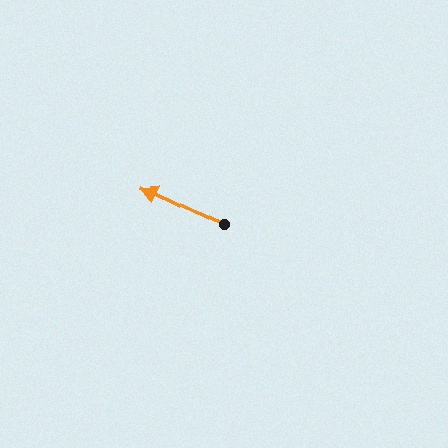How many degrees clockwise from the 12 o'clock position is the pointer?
Approximately 295 degrees.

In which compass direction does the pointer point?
Northwest.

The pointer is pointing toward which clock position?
Roughly 10 o'clock.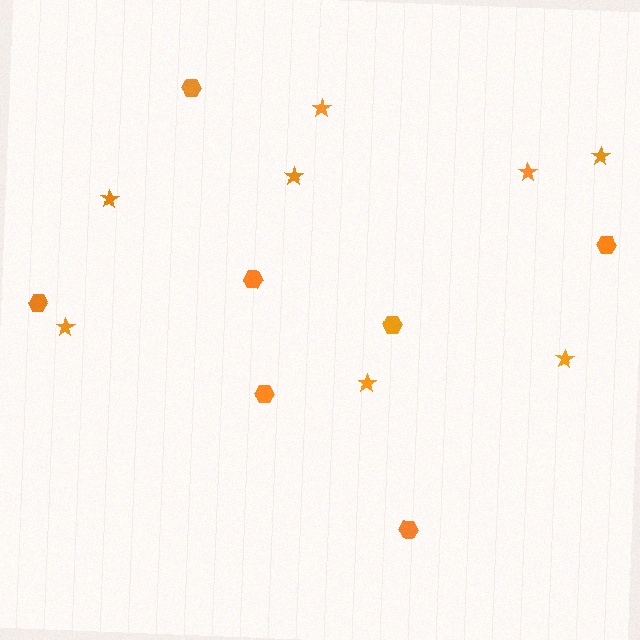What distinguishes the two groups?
There are 2 groups: one group of hexagons (7) and one group of stars (8).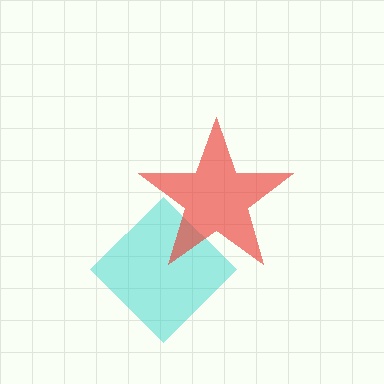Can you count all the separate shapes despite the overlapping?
Yes, there are 2 separate shapes.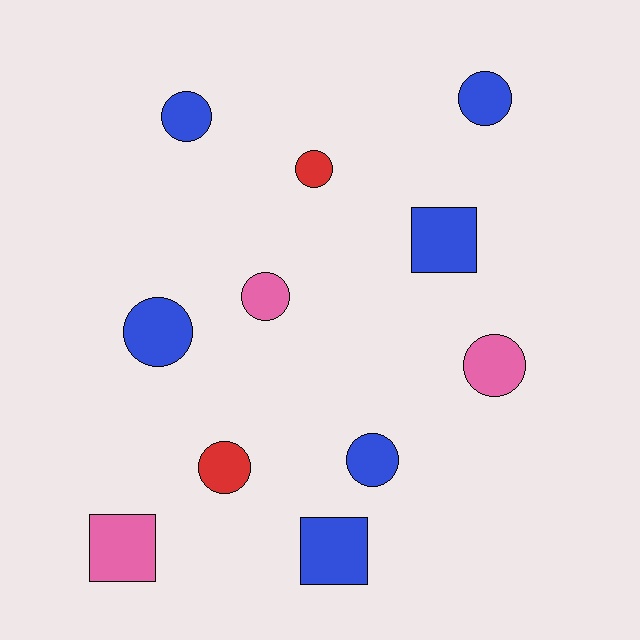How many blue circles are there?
There are 4 blue circles.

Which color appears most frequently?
Blue, with 6 objects.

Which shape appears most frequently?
Circle, with 8 objects.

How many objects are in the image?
There are 11 objects.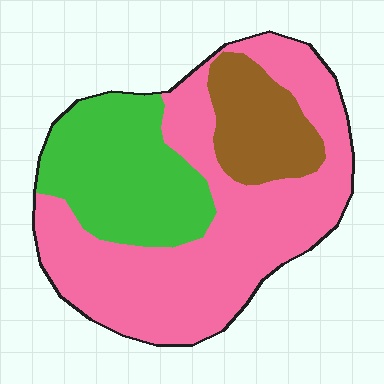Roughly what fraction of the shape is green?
Green covers 27% of the shape.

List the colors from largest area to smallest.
From largest to smallest: pink, green, brown.